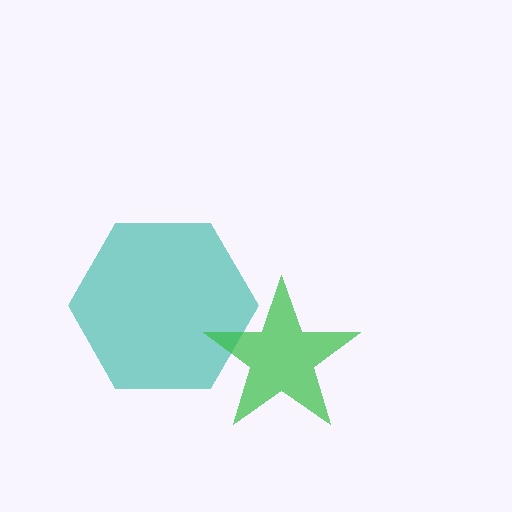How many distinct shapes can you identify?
There are 2 distinct shapes: a teal hexagon, a green star.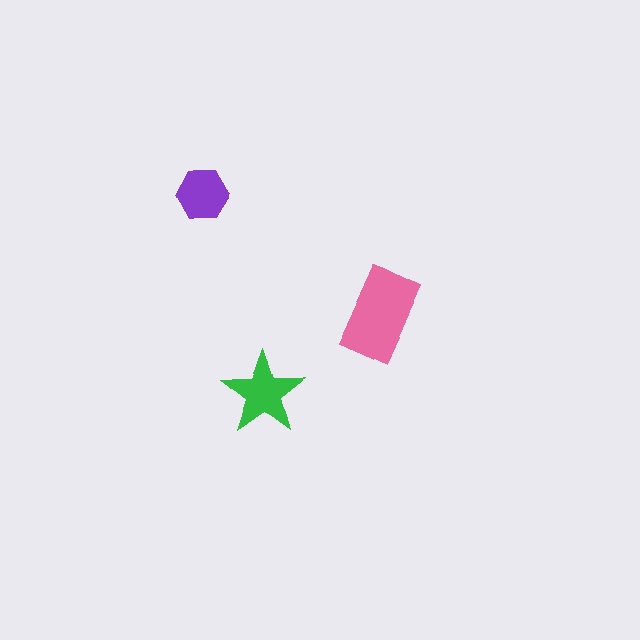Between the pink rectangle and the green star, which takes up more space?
The pink rectangle.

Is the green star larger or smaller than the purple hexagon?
Larger.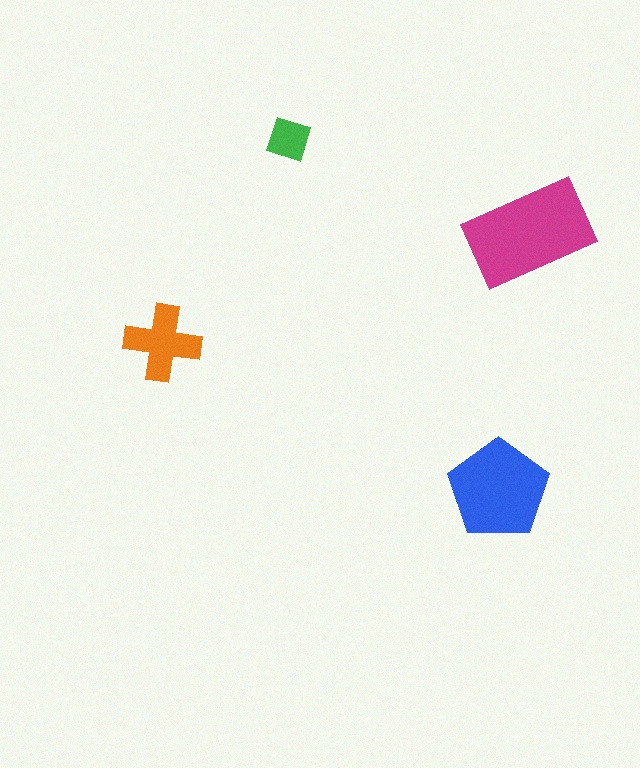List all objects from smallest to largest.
The green square, the orange cross, the blue pentagon, the magenta rectangle.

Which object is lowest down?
The blue pentagon is bottommost.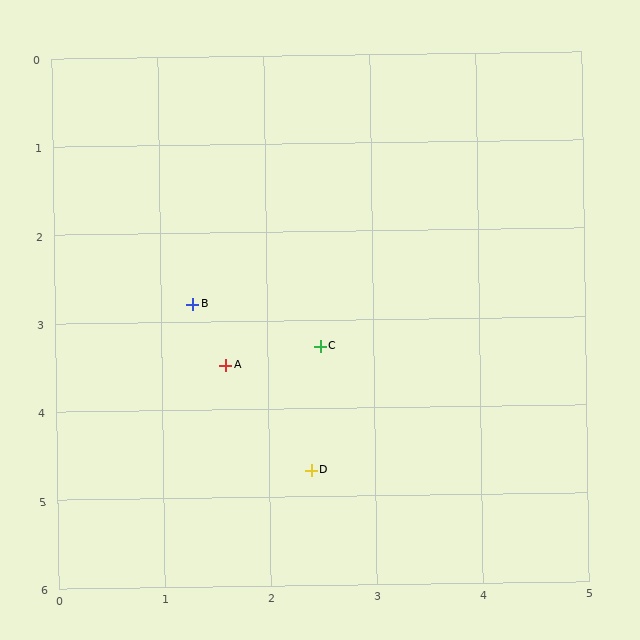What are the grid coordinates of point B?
Point B is at approximately (1.3, 2.8).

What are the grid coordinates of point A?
Point A is at approximately (1.6, 3.5).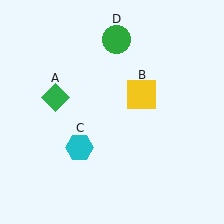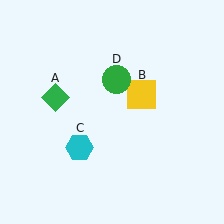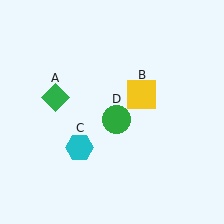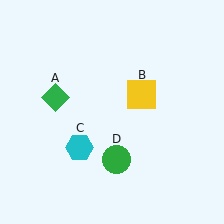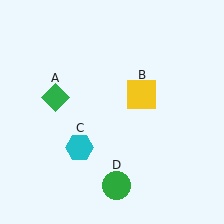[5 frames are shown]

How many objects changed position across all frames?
1 object changed position: green circle (object D).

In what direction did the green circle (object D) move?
The green circle (object D) moved down.